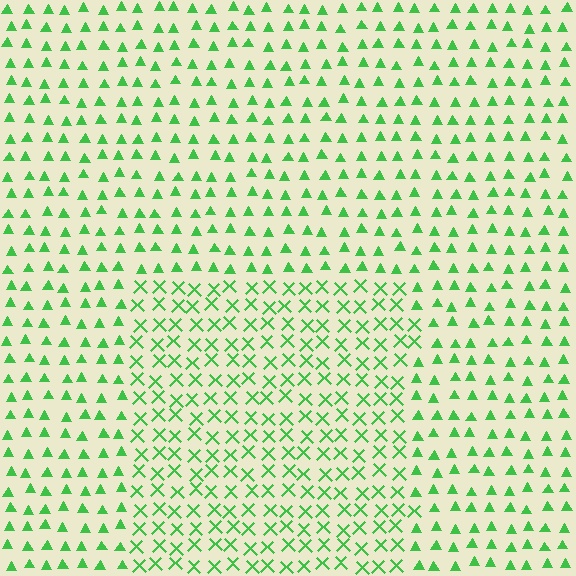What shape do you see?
I see a rectangle.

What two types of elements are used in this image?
The image uses X marks inside the rectangle region and triangles outside it.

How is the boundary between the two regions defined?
The boundary is defined by a change in element shape: X marks inside vs. triangles outside. All elements share the same color and spacing.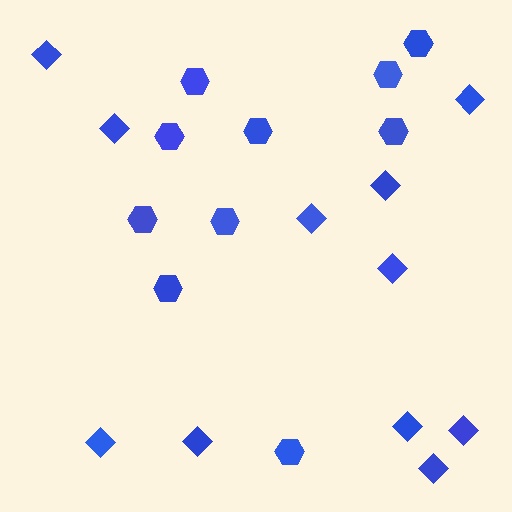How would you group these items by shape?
There are 2 groups: one group of diamonds (11) and one group of hexagons (10).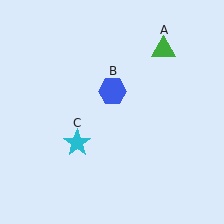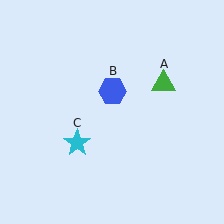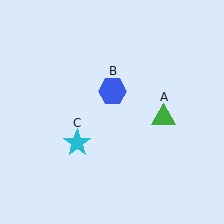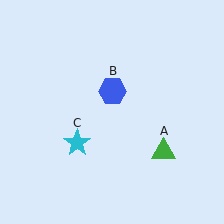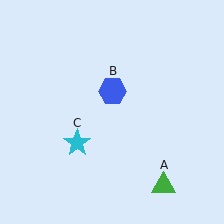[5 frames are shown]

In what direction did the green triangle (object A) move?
The green triangle (object A) moved down.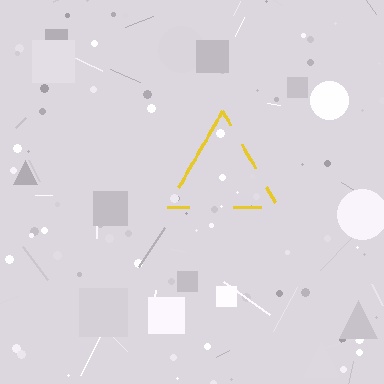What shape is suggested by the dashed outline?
The dashed outline suggests a triangle.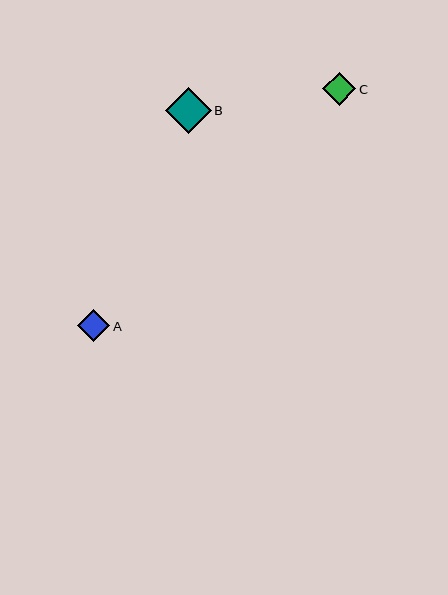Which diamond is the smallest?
Diamond A is the smallest with a size of approximately 32 pixels.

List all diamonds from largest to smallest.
From largest to smallest: B, C, A.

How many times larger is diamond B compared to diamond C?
Diamond B is approximately 1.4 times the size of diamond C.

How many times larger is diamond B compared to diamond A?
Diamond B is approximately 1.4 times the size of diamond A.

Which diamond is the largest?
Diamond B is the largest with a size of approximately 45 pixels.